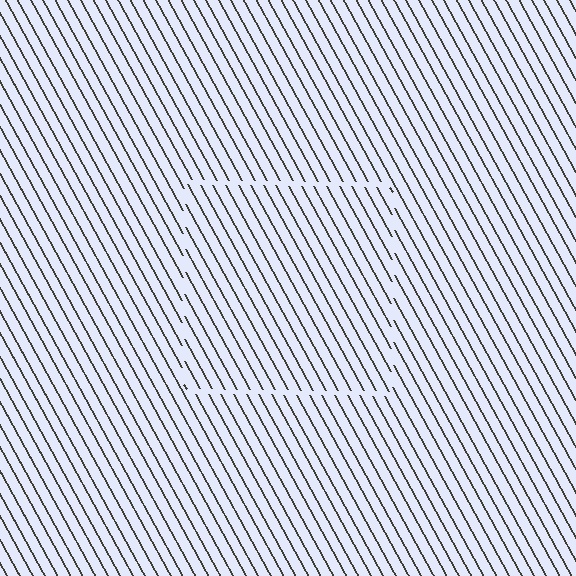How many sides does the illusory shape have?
4 sides — the line-ends trace a square.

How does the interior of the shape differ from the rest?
The interior of the shape contains the same grating, shifted by half a period — the contour is defined by the phase discontinuity where line-ends from the inner and outer gratings abut.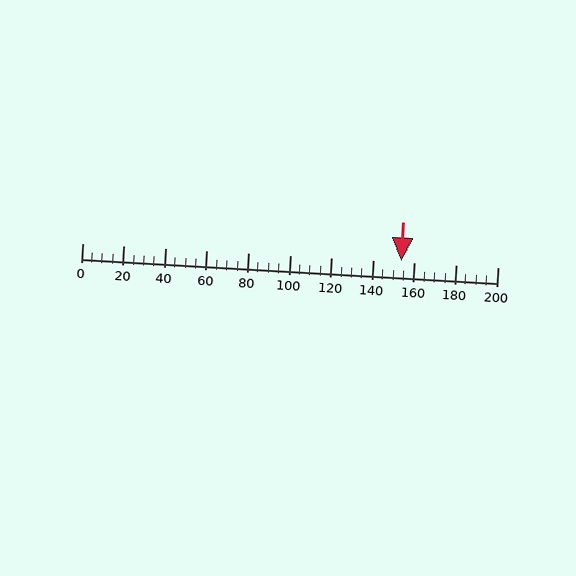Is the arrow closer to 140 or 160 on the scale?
The arrow is closer to 160.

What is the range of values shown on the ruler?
The ruler shows values from 0 to 200.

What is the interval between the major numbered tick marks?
The major tick marks are spaced 20 units apart.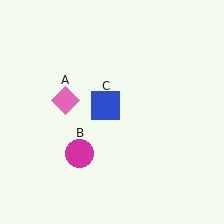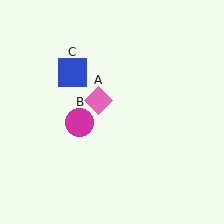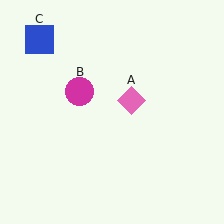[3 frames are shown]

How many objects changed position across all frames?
3 objects changed position: pink diamond (object A), magenta circle (object B), blue square (object C).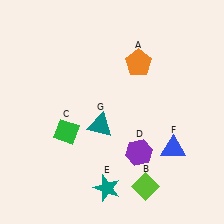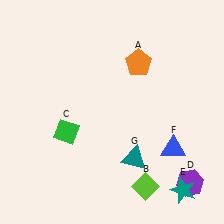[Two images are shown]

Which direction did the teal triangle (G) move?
The teal triangle (G) moved right.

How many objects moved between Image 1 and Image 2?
3 objects moved between the two images.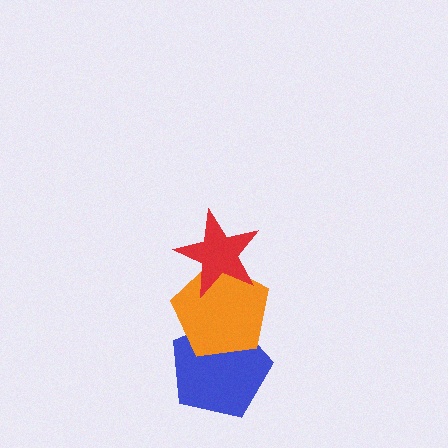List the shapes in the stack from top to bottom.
From top to bottom: the red star, the orange pentagon, the blue pentagon.